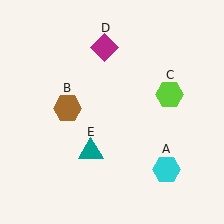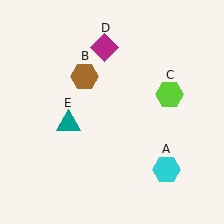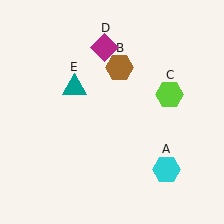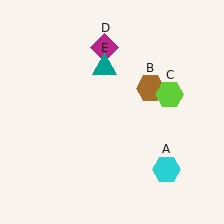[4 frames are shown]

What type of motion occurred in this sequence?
The brown hexagon (object B), teal triangle (object E) rotated clockwise around the center of the scene.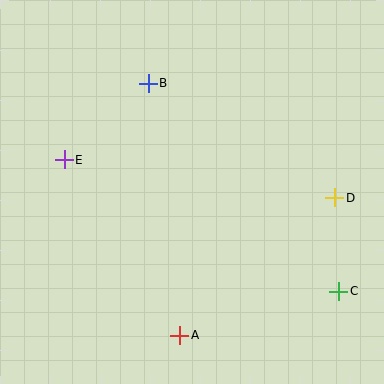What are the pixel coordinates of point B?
Point B is at (148, 83).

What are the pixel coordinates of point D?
Point D is at (335, 198).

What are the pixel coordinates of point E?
Point E is at (64, 160).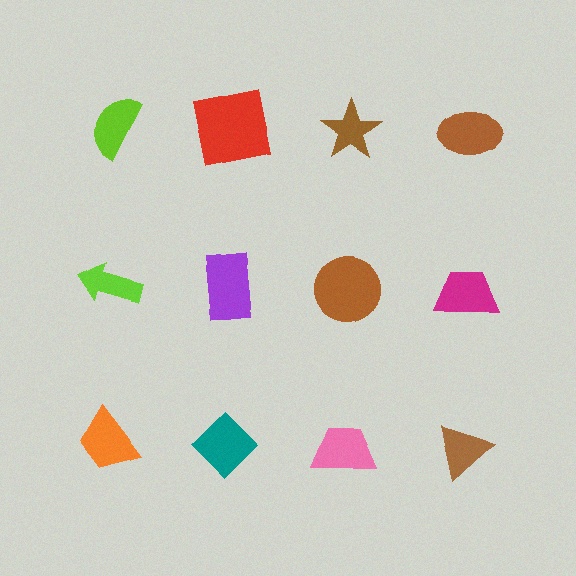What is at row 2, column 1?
A lime arrow.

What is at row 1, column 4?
A brown ellipse.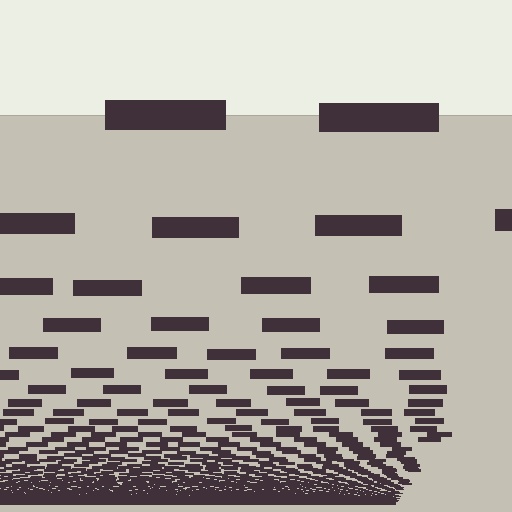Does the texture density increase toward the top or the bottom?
Density increases toward the bottom.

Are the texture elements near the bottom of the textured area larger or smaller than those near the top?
Smaller. The gradient is inverted — elements near the bottom are smaller and denser.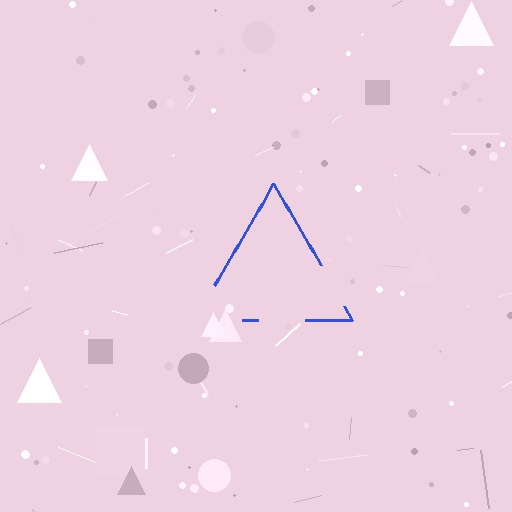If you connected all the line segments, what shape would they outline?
They would outline a triangle.